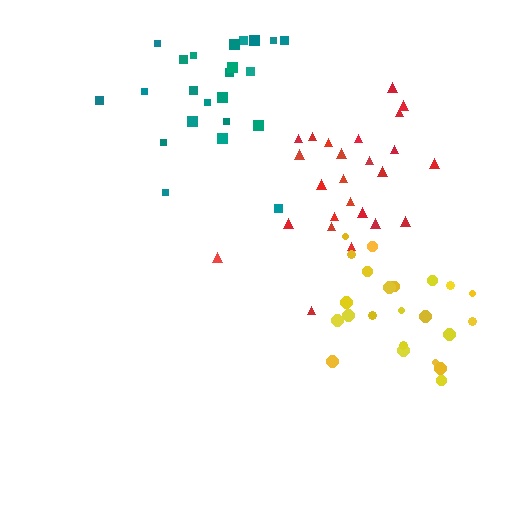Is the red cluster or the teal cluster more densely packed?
Teal.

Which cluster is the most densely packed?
Yellow.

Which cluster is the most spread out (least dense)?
Red.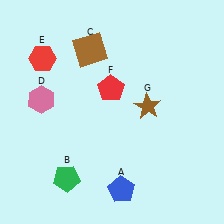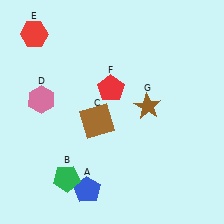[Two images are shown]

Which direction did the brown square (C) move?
The brown square (C) moved down.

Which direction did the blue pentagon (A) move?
The blue pentagon (A) moved left.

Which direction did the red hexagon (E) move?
The red hexagon (E) moved up.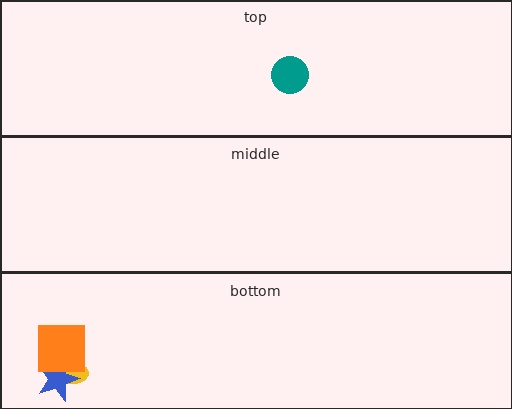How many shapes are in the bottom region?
3.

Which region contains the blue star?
The bottom region.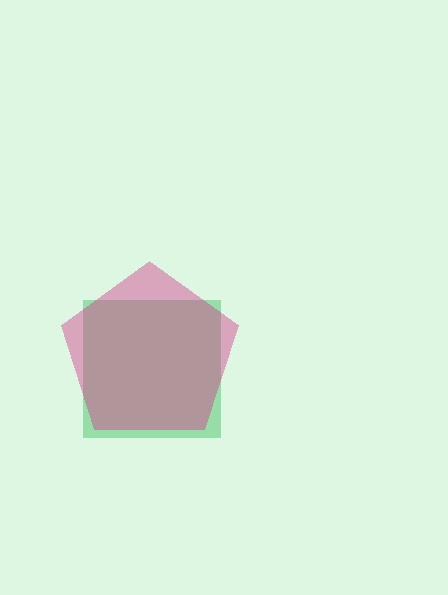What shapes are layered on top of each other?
The layered shapes are: a green square, a magenta pentagon.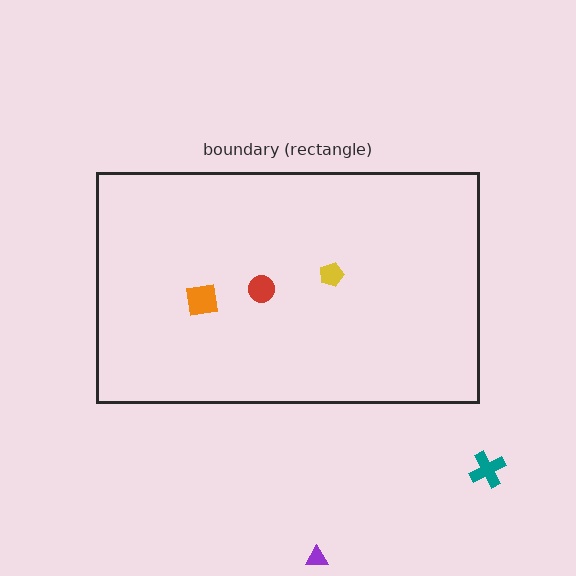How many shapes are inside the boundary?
3 inside, 2 outside.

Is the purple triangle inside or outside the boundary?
Outside.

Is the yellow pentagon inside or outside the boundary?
Inside.